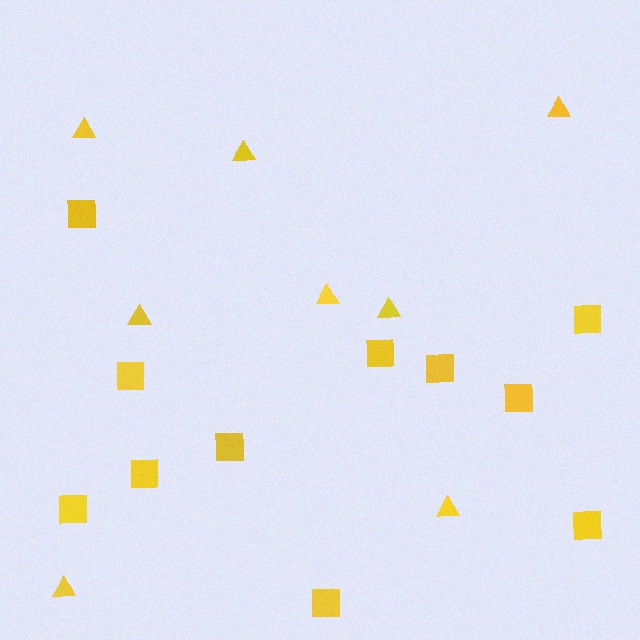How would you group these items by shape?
There are 2 groups: one group of triangles (8) and one group of squares (11).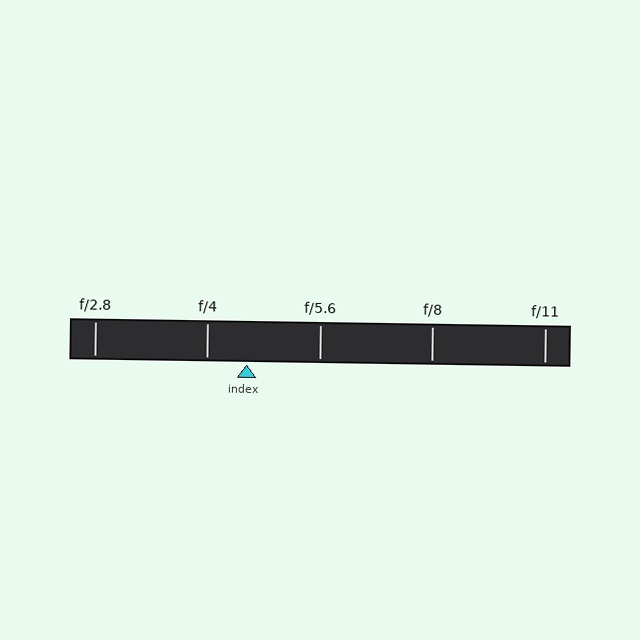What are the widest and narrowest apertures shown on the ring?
The widest aperture shown is f/2.8 and the narrowest is f/11.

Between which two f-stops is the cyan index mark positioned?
The index mark is between f/4 and f/5.6.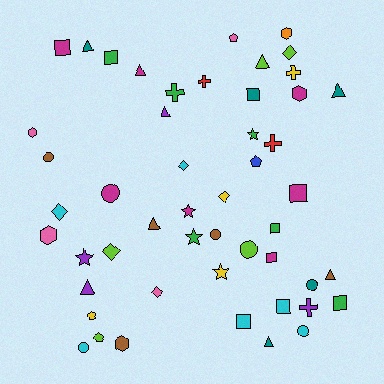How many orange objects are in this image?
There is 1 orange object.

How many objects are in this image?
There are 50 objects.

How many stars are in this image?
There are 5 stars.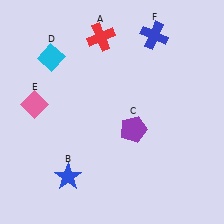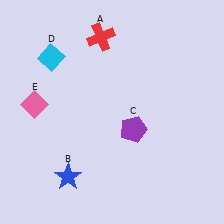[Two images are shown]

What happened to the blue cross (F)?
The blue cross (F) was removed in Image 2. It was in the top-right area of Image 1.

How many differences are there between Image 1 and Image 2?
There is 1 difference between the two images.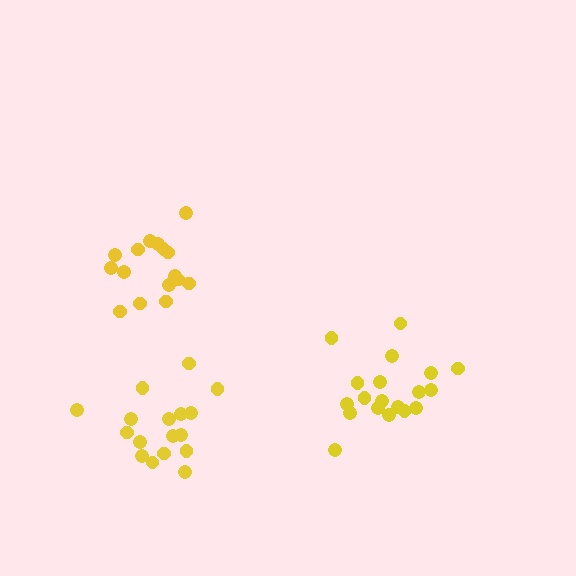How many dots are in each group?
Group 1: 16 dots, Group 2: 19 dots, Group 3: 17 dots (52 total).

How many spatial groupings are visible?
There are 3 spatial groupings.